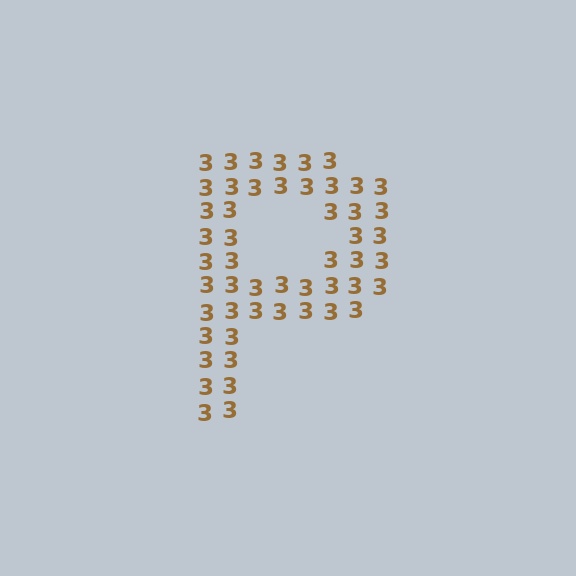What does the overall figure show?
The overall figure shows the letter P.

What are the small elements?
The small elements are digit 3's.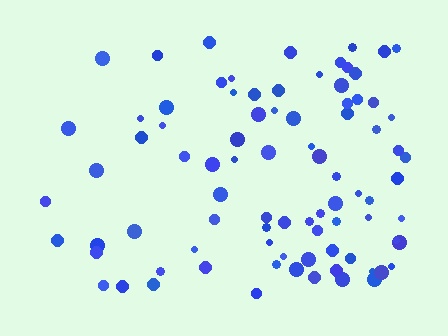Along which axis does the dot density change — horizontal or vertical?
Horizontal.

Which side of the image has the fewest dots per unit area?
The left.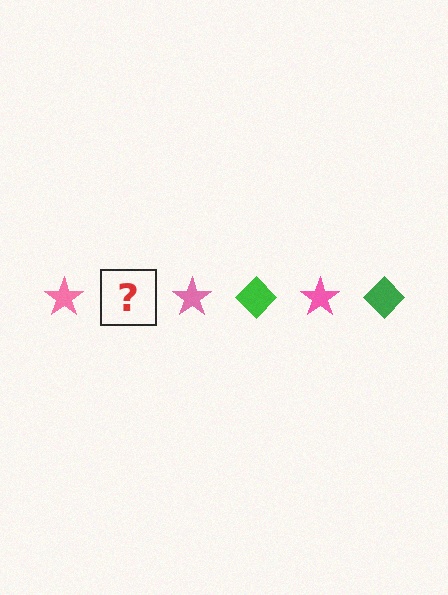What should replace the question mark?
The question mark should be replaced with a green diamond.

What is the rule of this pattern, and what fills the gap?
The rule is that the pattern alternates between pink star and green diamond. The gap should be filled with a green diamond.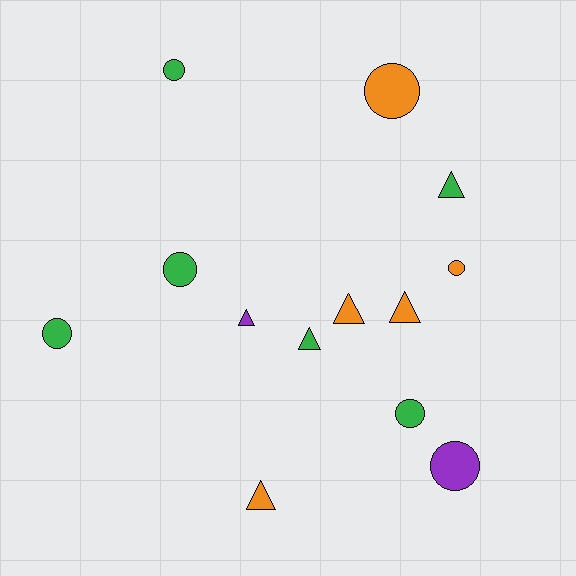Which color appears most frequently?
Green, with 6 objects.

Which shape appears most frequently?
Circle, with 7 objects.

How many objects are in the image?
There are 13 objects.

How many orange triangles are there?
There are 3 orange triangles.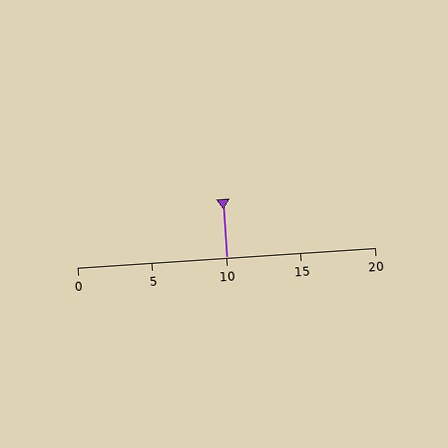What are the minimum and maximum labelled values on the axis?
The axis runs from 0 to 20.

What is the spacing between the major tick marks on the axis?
The major ticks are spaced 5 apart.